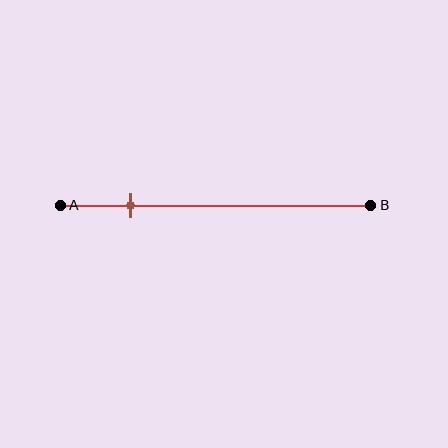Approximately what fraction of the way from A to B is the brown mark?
The brown mark is approximately 20% of the way from A to B.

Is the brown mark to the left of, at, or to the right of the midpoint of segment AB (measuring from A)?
The brown mark is to the left of the midpoint of segment AB.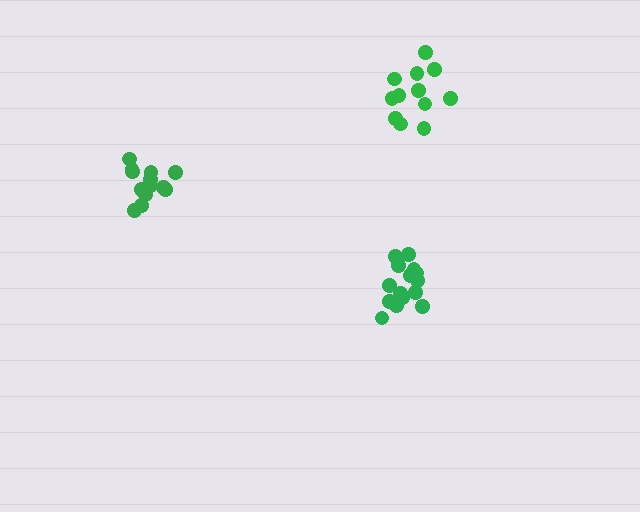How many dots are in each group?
Group 1: 15 dots, Group 2: 12 dots, Group 3: 13 dots (40 total).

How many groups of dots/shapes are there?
There are 3 groups.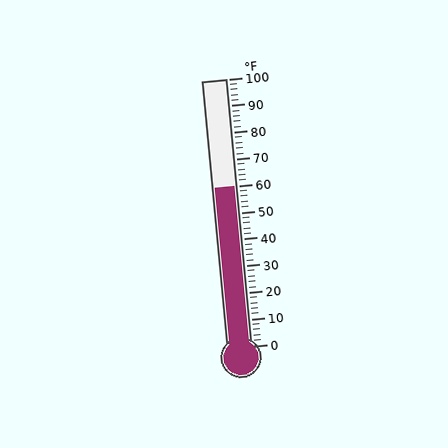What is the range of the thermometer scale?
The thermometer scale ranges from 0°F to 100°F.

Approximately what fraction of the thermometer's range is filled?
The thermometer is filled to approximately 60% of its range.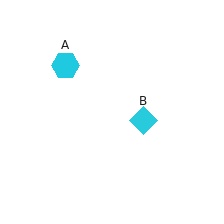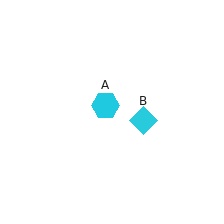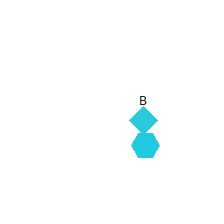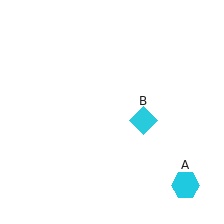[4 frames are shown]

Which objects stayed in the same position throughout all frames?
Cyan diamond (object B) remained stationary.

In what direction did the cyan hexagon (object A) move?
The cyan hexagon (object A) moved down and to the right.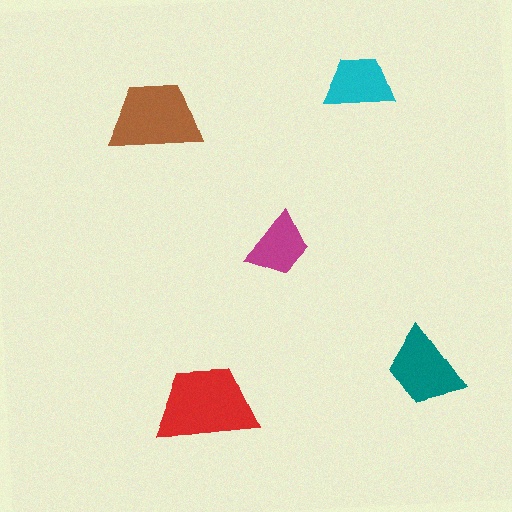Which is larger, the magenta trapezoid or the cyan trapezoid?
The cyan one.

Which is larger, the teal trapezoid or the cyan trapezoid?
The teal one.